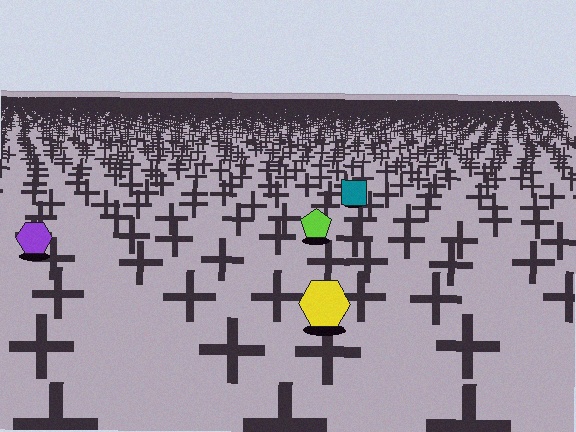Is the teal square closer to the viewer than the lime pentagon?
No. The lime pentagon is closer — you can tell from the texture gradient: the ground texture is coarser near it.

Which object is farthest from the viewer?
The teal square is farthest from the viewer. It appears smaller and the ground texture around it is denser.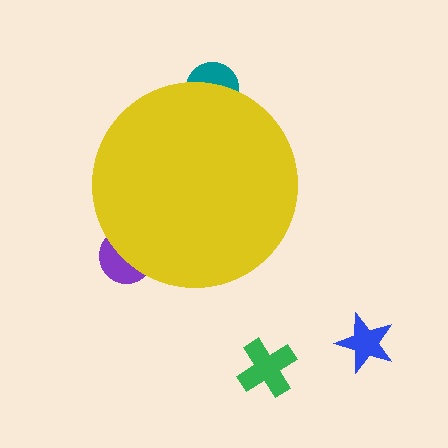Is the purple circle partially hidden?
Yes, the purple circle is partially hidden behind the yellow circle.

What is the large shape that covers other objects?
A yellow circle.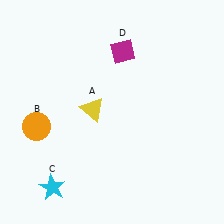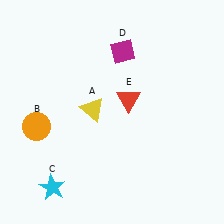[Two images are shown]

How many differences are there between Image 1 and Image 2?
There is 1 difference between the two images.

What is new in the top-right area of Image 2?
A red triangle (E) was added in the top-right area of Image 2.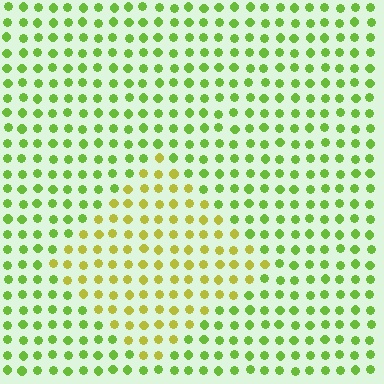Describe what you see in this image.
The image is filled with small lime elements in a uniform arrangement. A diamond-shaped region is visible where the elements are tinted to a slightly different hue, forming a subtle color boundary.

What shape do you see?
I see a diamond.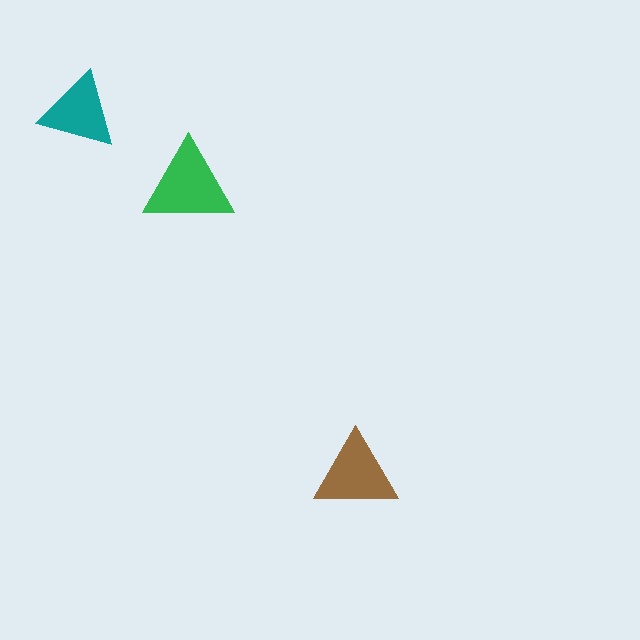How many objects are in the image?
There are 3 objects in the image.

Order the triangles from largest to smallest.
the green one, the brown one, the teal one.